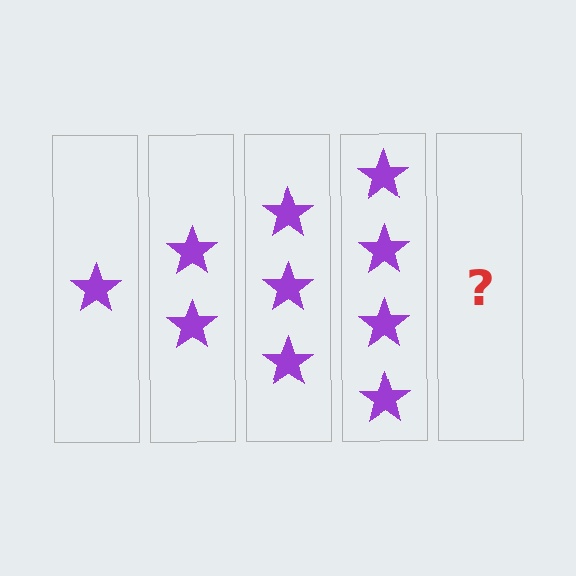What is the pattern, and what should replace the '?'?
The pattern is that each step adds one more star. The '?' should be 5 stars.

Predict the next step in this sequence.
The next step is 5 stars.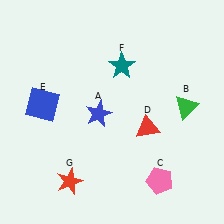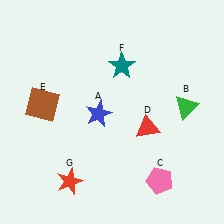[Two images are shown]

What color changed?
The square (E) changed from blue in Image 1 to brown in Image 2.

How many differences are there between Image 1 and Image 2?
There is 1 difference between the two images.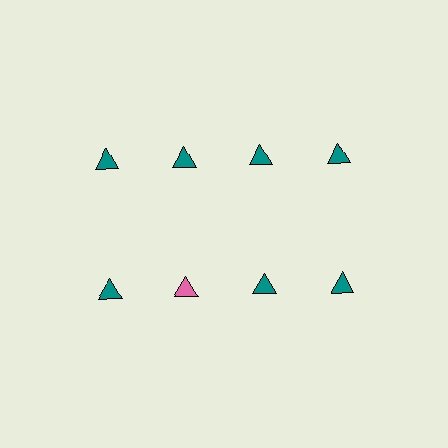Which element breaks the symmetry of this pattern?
The pink triangle in the second row, second from left column breaks the symmetry. All other shapes are teal triangles.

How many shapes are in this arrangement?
There are 8 shapes arranged in a grid pattern.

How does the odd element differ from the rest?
It has a different color: pink instead of teal.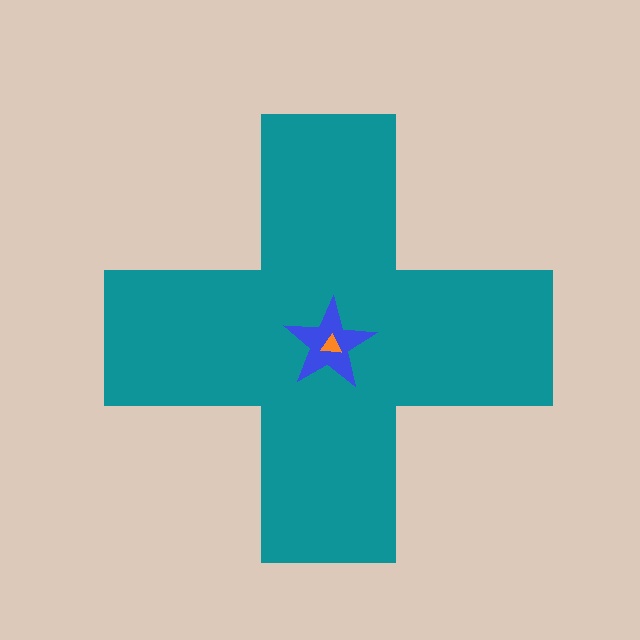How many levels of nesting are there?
3.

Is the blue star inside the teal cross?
Yes.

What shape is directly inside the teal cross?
The blue star.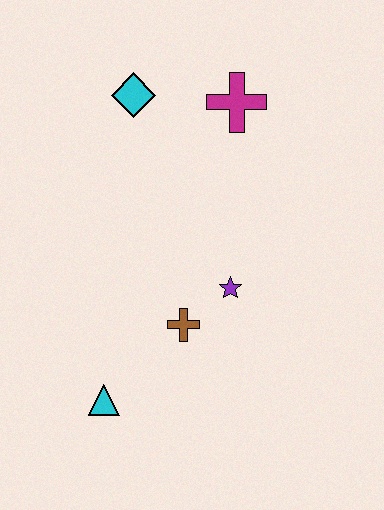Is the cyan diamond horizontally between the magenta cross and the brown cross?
No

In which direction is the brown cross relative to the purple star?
The brown cross is to the left of the purple star.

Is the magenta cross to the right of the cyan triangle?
Yes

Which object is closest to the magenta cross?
The cyan diamond is closest to the magenta cross.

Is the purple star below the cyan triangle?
No